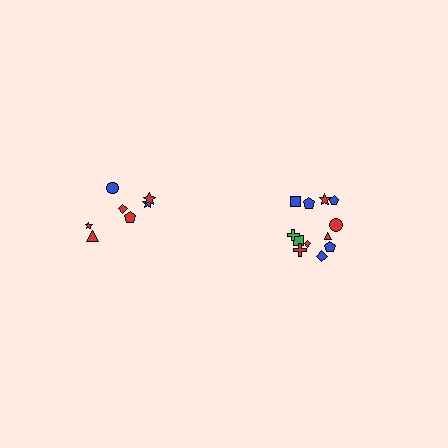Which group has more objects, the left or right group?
The right group.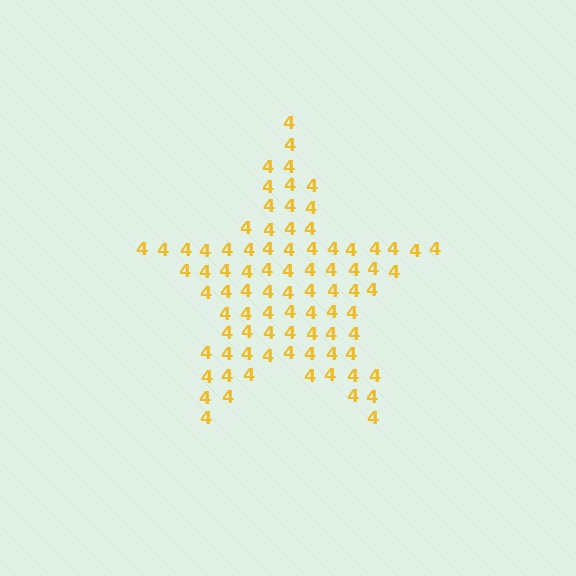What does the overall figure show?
The overall figure shows a star.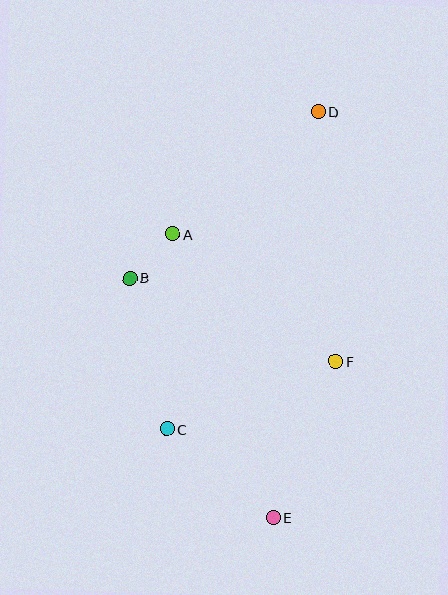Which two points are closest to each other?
Points A and B are closest to each other.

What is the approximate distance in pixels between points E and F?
The distance between E and F is approximately 168 pixels.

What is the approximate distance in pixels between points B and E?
The distance between B and E is approximately 279 pixels.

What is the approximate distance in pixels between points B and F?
The distance between B and F is approximately 222 pixels.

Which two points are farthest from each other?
Points D and E are farthest from each other.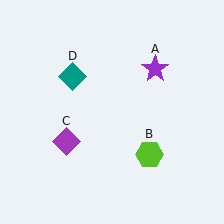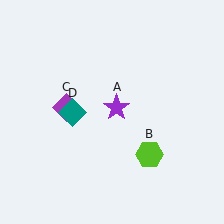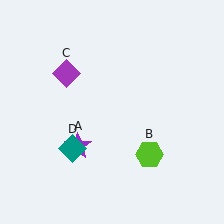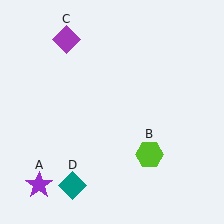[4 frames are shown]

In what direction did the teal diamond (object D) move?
The teal diamond (object D) moved down.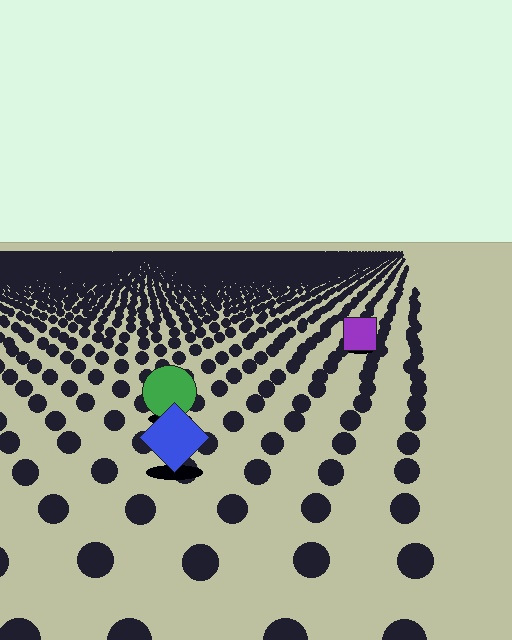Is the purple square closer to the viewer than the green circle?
No. The green circle is closer — you can tell from the texture gradient: the ground texture is coarser near it.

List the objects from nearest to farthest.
From nearest to farthest: the blue diamond, the green circle, the purple square.